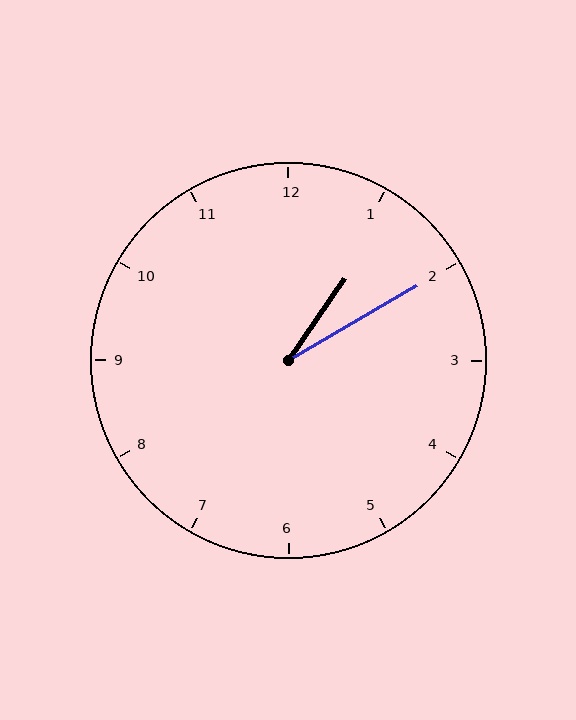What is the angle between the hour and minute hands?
Approximately 25 degrees.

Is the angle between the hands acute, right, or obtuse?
It is acute.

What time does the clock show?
1:10.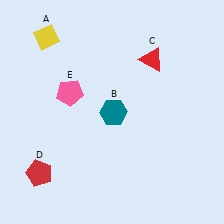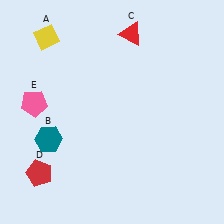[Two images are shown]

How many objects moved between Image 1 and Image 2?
3 objects moved between the two images.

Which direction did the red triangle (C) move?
The red triangle (C) moved up.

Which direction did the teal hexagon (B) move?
The teal hexagon (B) moved left.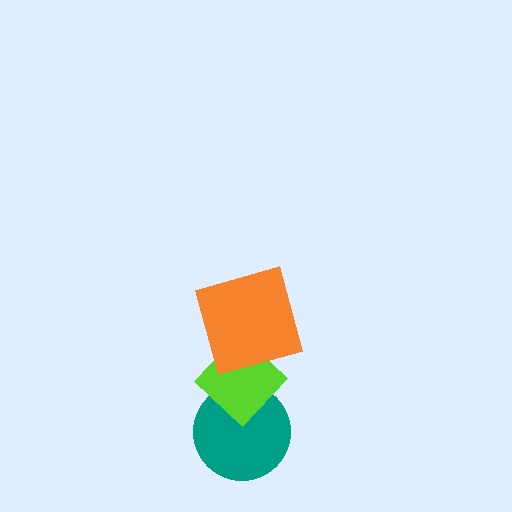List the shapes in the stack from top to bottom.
From top to bottom: the orange square, the lime diamond, the teal circle.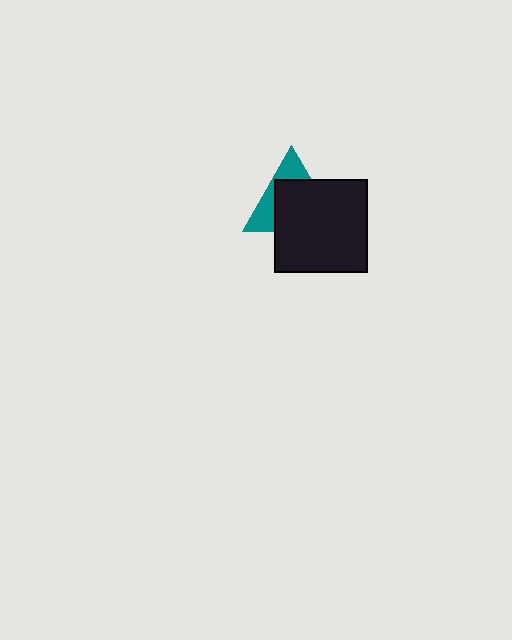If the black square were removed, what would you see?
You would see the complete teal triangle.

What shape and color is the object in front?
The object in front is a black square.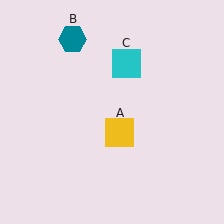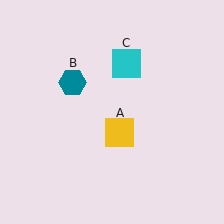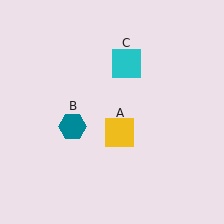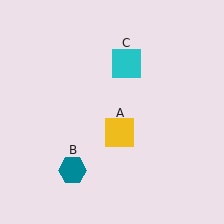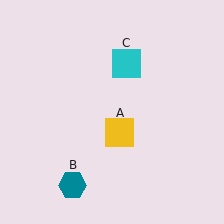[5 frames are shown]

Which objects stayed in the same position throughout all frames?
Yellow square (object A) and cyan square (object C) remained stationary.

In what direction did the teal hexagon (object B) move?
The teal hexagon (object B) moved down.